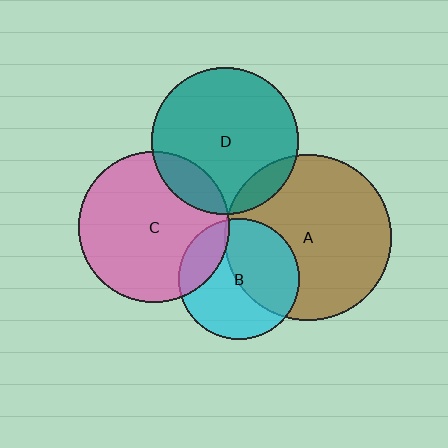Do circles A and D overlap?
Yes.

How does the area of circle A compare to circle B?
Approximately 1.9 times.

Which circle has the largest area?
Circle A (brown).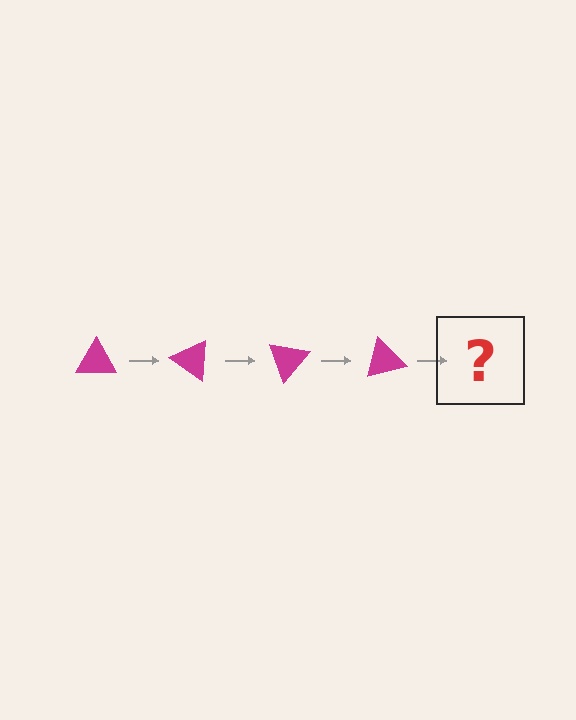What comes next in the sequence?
The next element should be a magenta triangle rotated 140 degrees.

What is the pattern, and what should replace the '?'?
The pattern is that the triangle rotates 35 degrees each step. The '?' should be a magenta triangle rotated 140 degrees.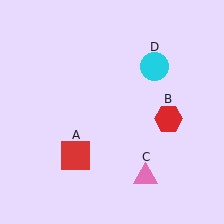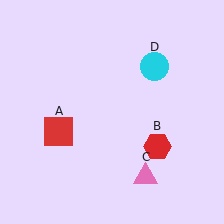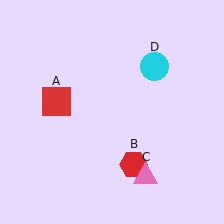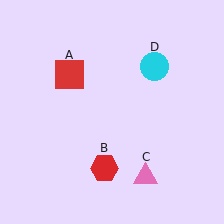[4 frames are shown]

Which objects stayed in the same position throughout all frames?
Pink triangle (object C) and cyan circle (object D) remained stationary.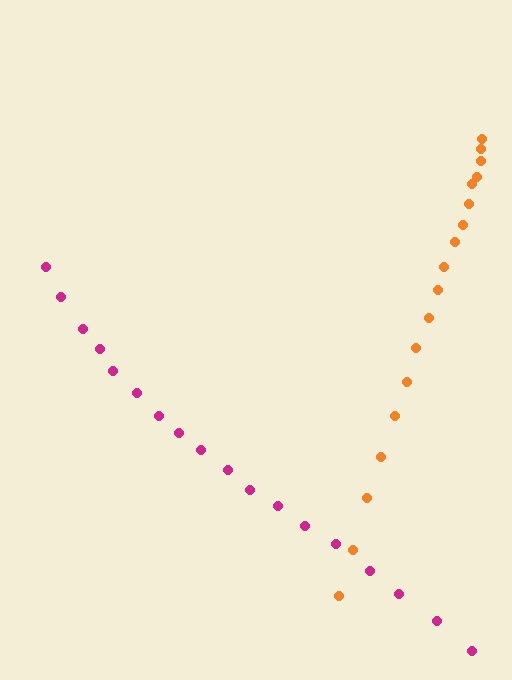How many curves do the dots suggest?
There are 2 distinct paths.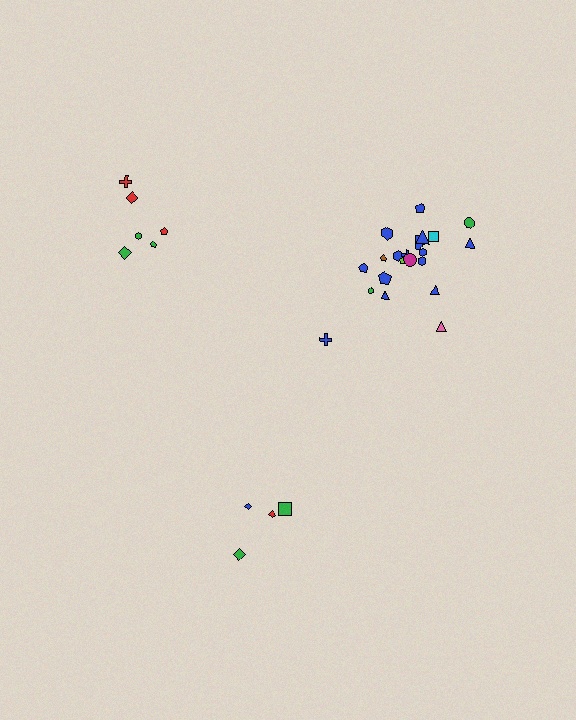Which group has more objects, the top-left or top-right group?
The top-right group.